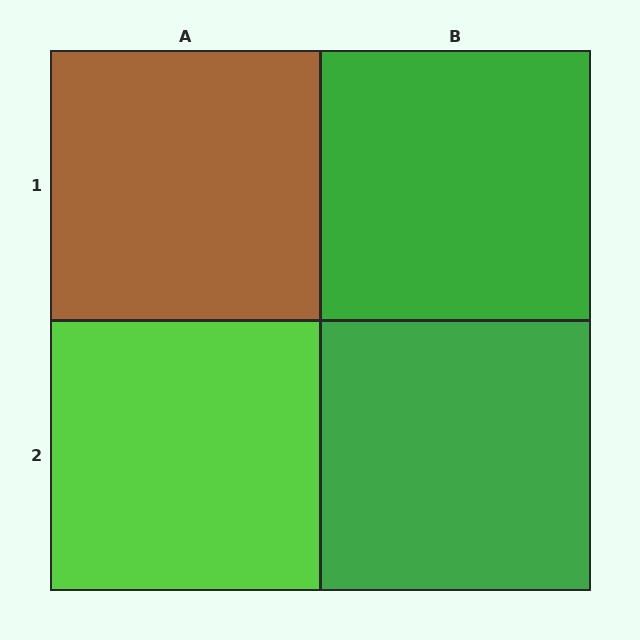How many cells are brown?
1 cell is brown.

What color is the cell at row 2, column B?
Green.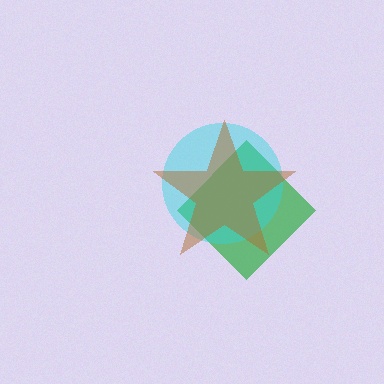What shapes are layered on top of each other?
The layered shapes are: a green diamond, a cyan circle, a brown star.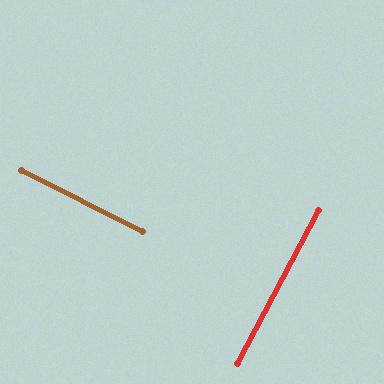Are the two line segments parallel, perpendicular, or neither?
Perpendicular — they meet at approximately 89°.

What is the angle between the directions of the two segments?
Approximately 89 degrees.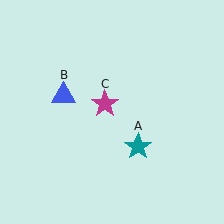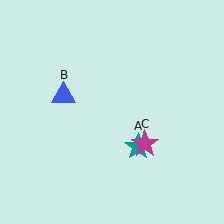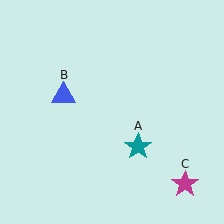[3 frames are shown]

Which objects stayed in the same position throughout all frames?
Teal star (object A) and blue triangle (object B) remained stationary.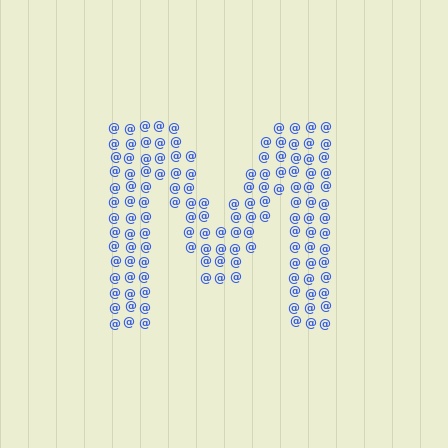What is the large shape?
The large shape is the letter M.